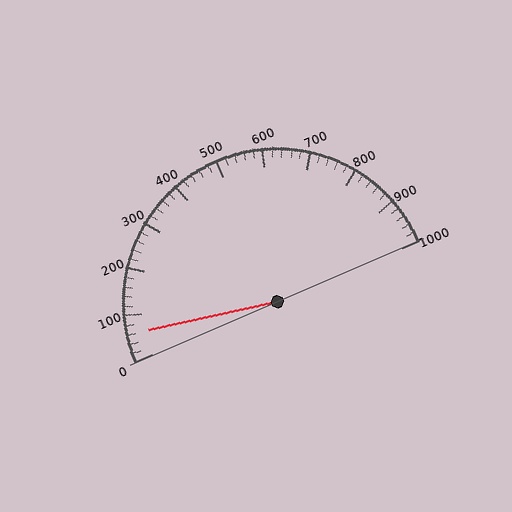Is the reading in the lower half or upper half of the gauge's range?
The reading is in the lower half of the range (0 to 1000).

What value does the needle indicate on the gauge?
The needle indicates approximately 60.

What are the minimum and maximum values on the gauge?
The gauge ranges from 0 to 1000.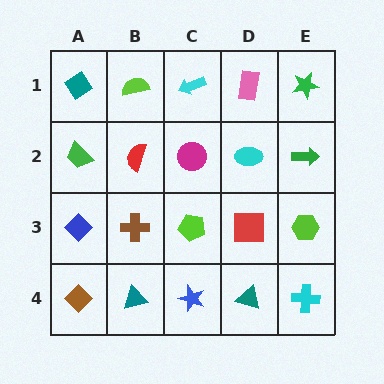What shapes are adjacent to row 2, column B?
A lime semicircle (row 1, column B), a brown cross (row 3, column B), a green trapezoid (row 2, column A), a magenta circle (row 2, column C).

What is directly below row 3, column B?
A teal triangle.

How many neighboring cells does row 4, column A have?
2.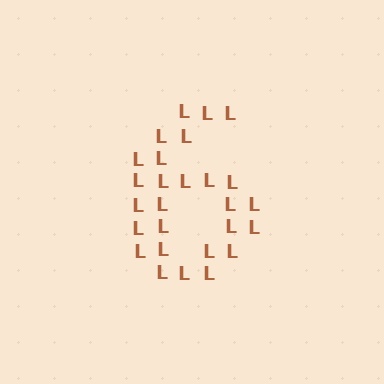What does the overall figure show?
The overall figure shows the digit 6.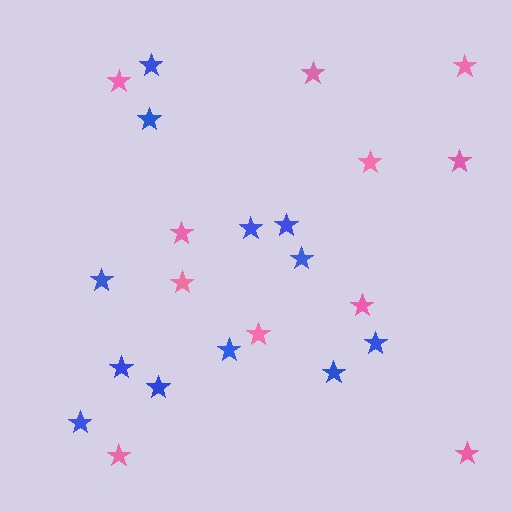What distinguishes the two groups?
There are 2 groups: one group of blue stars (12) and one group of pink stars (11).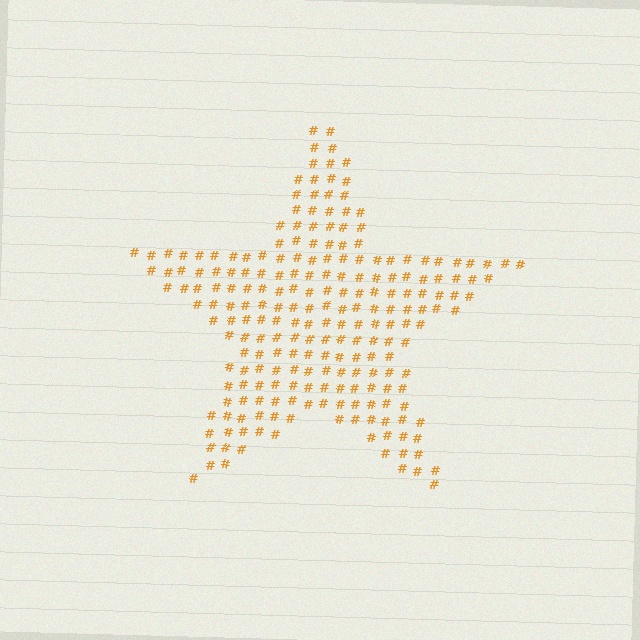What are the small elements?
The small elements are hash symbols.